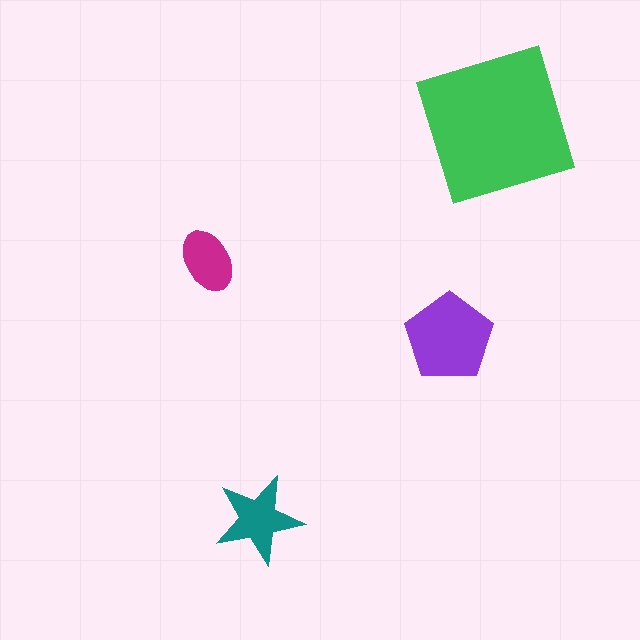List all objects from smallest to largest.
The magenta ellipse, the teal star, the purple pentagon, the green square.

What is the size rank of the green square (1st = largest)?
1st.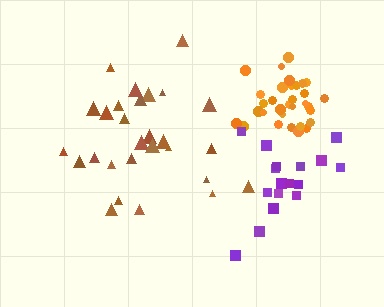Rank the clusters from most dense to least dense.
orange, brown, purple.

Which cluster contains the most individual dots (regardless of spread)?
Orange (32).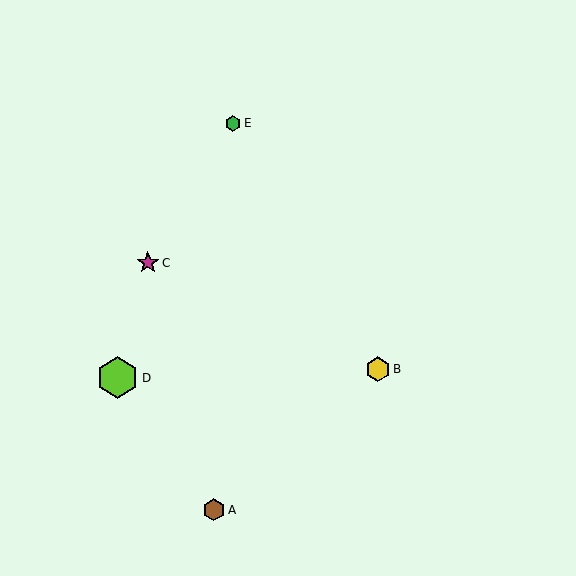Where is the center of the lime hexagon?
The center of the lime hexagon is at (118, 378).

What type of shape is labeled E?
Shape E is a green hexagon.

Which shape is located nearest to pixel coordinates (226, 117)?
The green hexagon (labeled E) at (233, 123) is nearest to that location.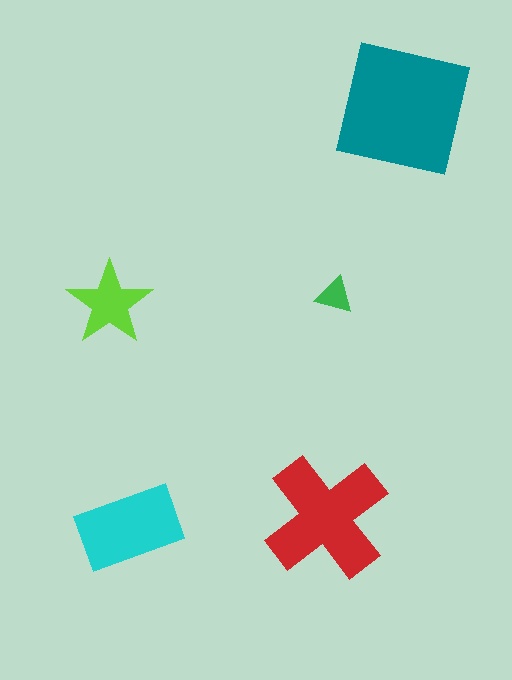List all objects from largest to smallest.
The teal square, the red cross, the cyan rectangle, the lime star, the green triangle.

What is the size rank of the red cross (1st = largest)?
2nd.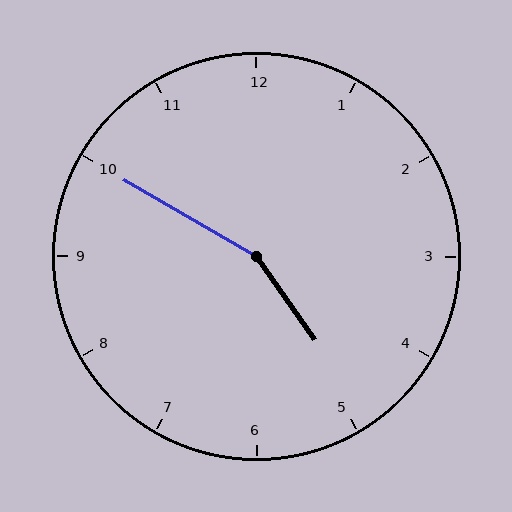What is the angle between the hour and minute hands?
Approximately 155 degrees.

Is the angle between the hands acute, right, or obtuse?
It is obtuse.